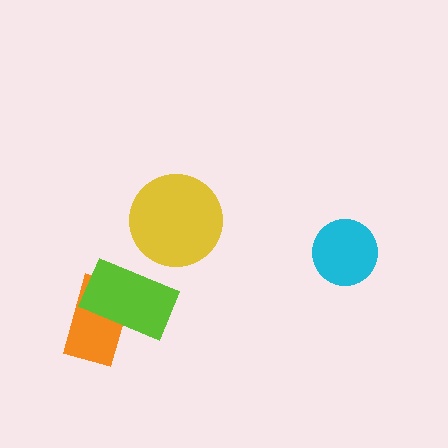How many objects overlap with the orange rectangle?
1 object overlaps with the orange rectangle.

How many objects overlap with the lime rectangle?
1 object overlaps with the lime rectangle.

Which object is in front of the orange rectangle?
The lime rectangle is in front of the orange rectangle.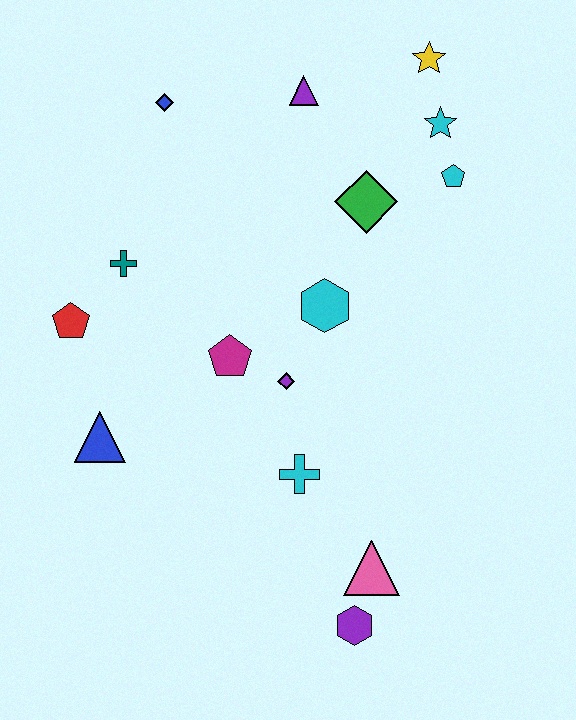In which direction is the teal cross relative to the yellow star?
The teal cross is to the left of the yellow star.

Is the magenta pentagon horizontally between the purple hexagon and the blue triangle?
Yes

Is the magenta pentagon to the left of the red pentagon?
No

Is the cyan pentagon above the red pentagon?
Yes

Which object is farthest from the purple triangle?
The purple hexagon is farthest from the purple triangle.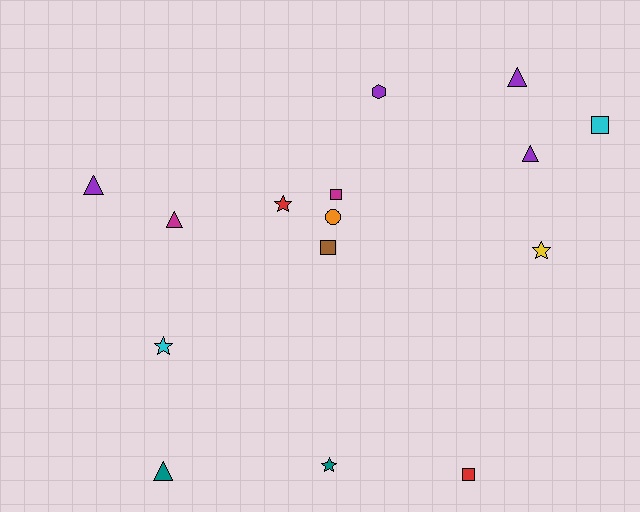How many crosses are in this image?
There are no crosses.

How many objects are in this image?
There are 15 objects.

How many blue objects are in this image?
There are no blue objects.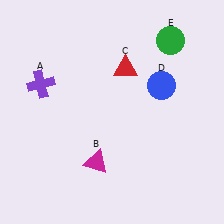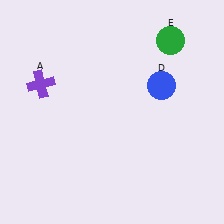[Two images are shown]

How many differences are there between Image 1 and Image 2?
There are 2 differences between the two images.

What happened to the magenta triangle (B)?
The magenta triangle (B) was removed in Image 2. It was in the bottom-left area of Image 1.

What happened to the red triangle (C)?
The red triangle (C) was removed in Image 2. It was in the top-right area of Image 1.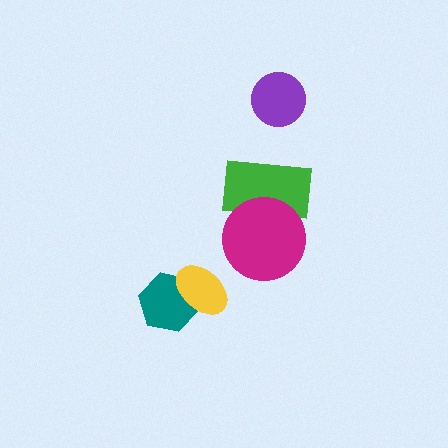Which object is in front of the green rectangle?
The magenta circle is in front of the green rectangle.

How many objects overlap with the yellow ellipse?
1 object overlaps with the yellow ellipse.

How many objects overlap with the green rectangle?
1 object overlaps with the green rectangle.